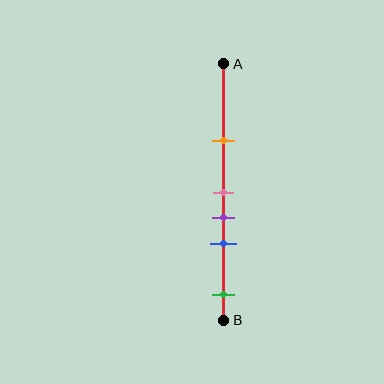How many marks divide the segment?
There are 5 marks dividing the segment.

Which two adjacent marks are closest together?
The pink and purple marks are the closest adjacent pair.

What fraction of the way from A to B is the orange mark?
The orange mark is approximately 30% (0.3) of the way from A to B.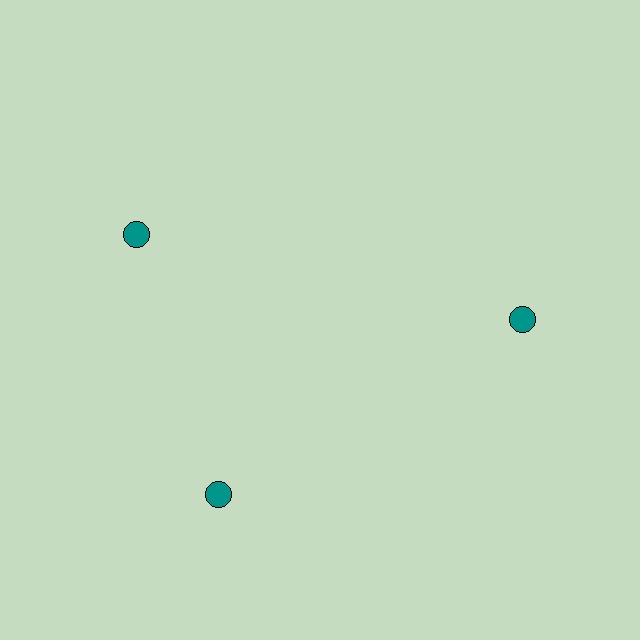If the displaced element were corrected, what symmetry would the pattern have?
It would have 3-fold rotational symmetry — the pattern would map onto itself every 120 degrees.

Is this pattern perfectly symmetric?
No. The 3 teal circles are arranged in a ring, but one element near the 11 o'clock position is rotated out of alignment along the ring, breaking the 3-fold rotational symmetry.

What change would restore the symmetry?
The symmetry would be restored by rotating it back into even spacing with its neighbors so that all 3 circles sit at equal angles and equal distance from the center.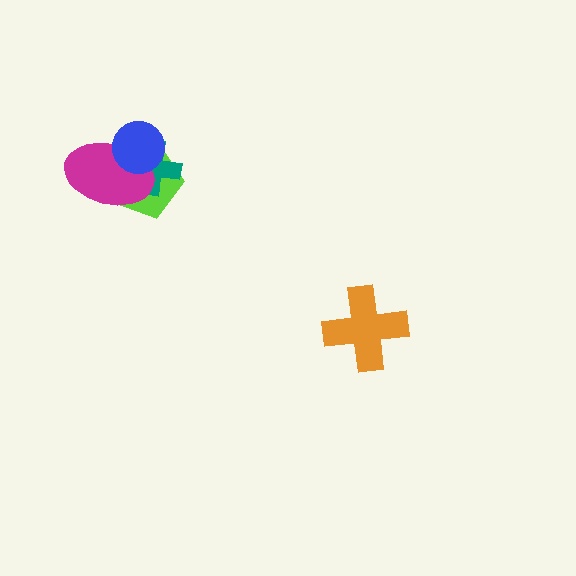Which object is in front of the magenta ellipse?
The blue circle is in front of the magenta ellipse.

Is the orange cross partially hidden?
No, no other shape covers it.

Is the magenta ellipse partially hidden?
Yes, it is partially covered by another shape.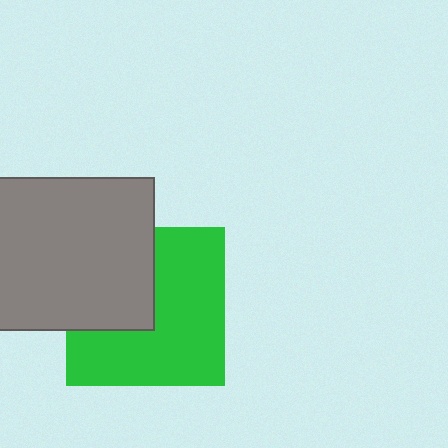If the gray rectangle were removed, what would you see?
You would see the complete green square.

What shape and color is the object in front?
The object in front is a gray rectangle.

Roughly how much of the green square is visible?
About half of it is visible (roughly 63%).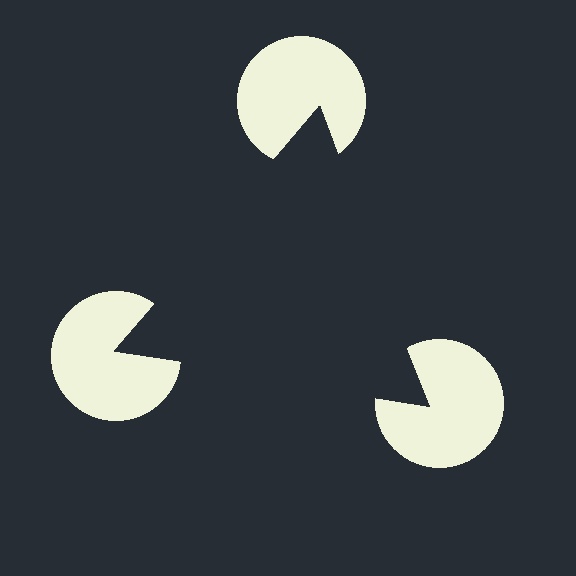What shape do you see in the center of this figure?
An illusory triangle — its edges are inferred from the aligned wedge cuts in the pac-man discs, not physically drawn.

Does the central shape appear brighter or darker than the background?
It typically appears slightly darker than the background, even though no actual brightness change is drawn.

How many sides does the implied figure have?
3 sides.